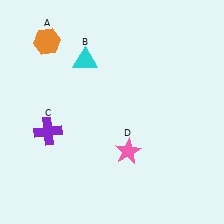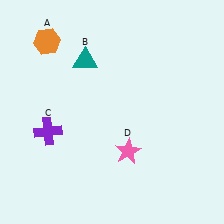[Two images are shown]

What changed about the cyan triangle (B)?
In Image 1, B is cyan. In Image 2, it changed to teal.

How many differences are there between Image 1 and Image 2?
There is 1 difference between the two images.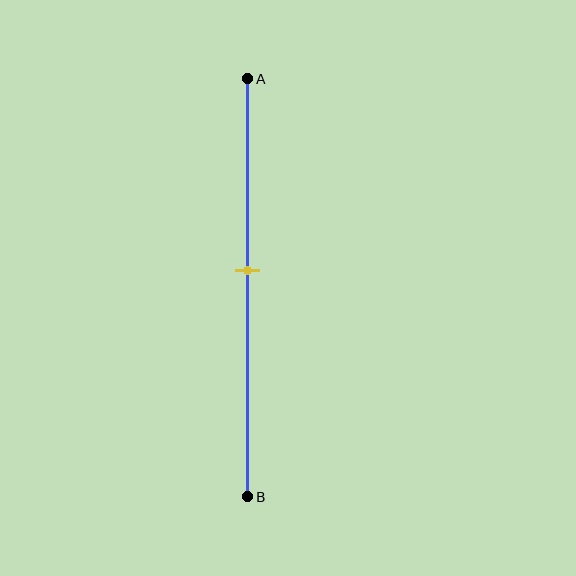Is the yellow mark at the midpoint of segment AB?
No, the mark is at about 45% from A, not at the 50% midpoint.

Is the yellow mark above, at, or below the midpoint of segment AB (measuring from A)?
The yellow mark is above the midpoint of segment AB.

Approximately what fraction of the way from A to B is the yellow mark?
The yellow mark is approximately 45% of the way from A to B.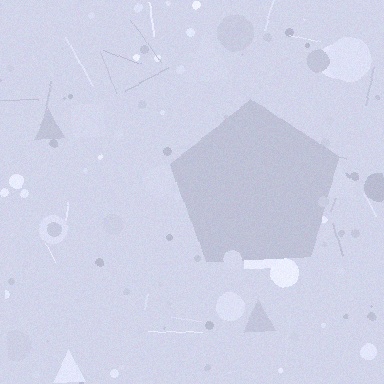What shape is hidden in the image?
A pentagon is hidden in the image.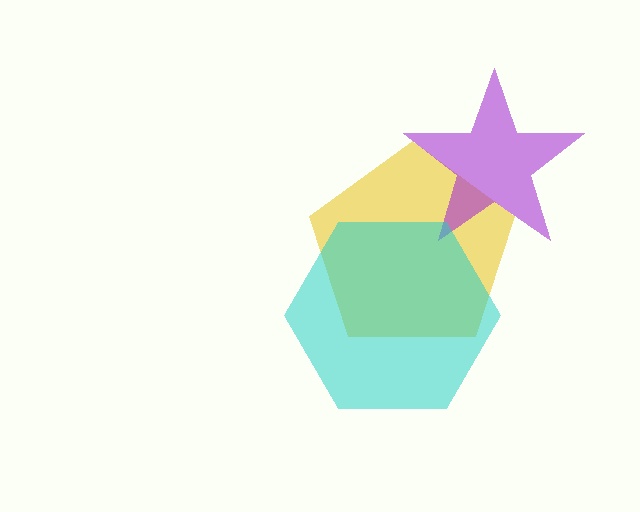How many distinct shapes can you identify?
There are 3 distinct shapes: a yellow pentagon, a purple star, a cyan hexagon.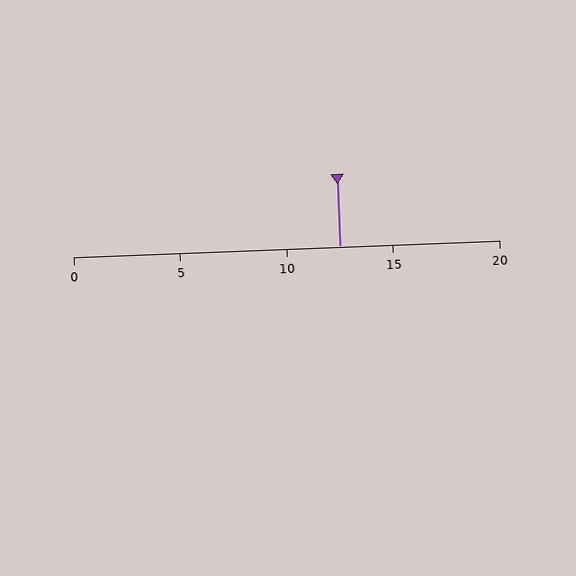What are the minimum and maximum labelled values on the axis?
The axis runs from 0 to 20.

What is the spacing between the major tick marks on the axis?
The major ticks are spaced 5 apart.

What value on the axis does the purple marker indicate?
The marker indicates approximately 12.5.